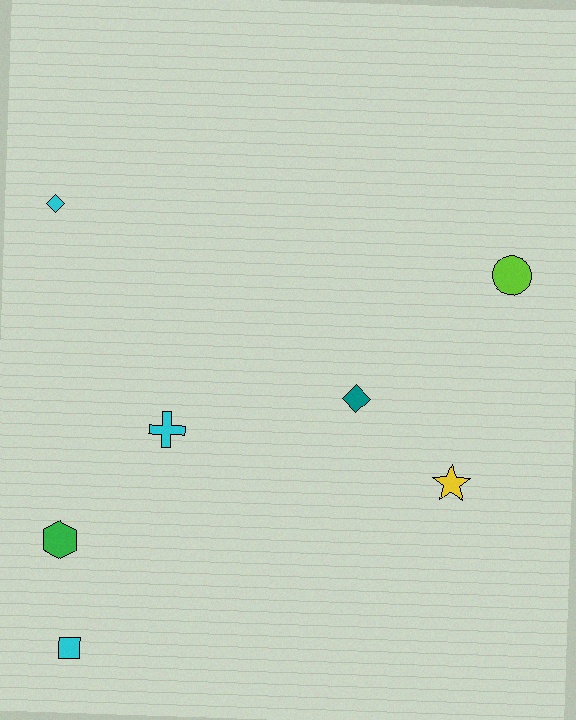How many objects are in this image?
There are 7 objects.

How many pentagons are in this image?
There are no pentagons.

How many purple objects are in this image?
There are no purple objects.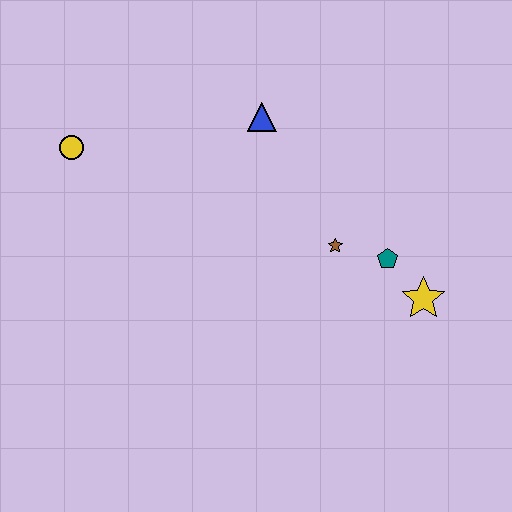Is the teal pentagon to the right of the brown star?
Yes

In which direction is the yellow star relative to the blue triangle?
The yellow star is below the blue triangle.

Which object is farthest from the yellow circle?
The yellow star is farthest from the yellow circle.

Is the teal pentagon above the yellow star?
Yes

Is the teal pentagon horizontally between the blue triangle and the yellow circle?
No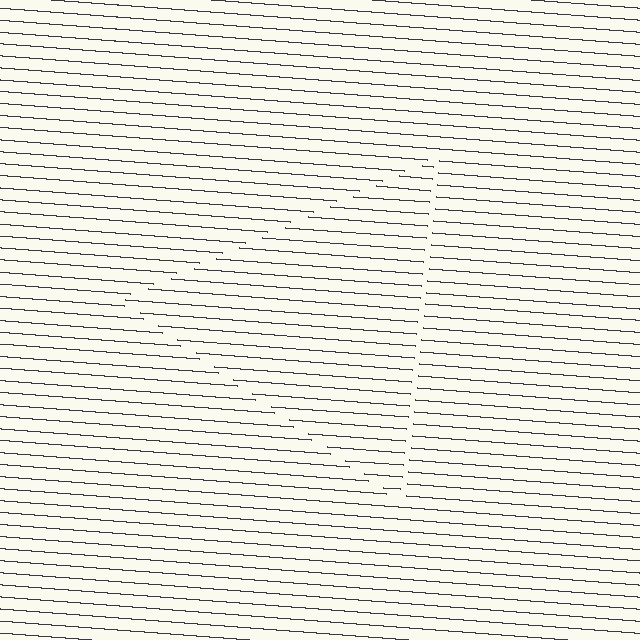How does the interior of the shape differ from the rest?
The interior of the shape contains the same grating, shifted by half a period — the contour is defined by the phase discontinuity where line-ends from the inner and outer gratings abut.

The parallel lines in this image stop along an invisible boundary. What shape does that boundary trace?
An illusory triangle. The interior of the shape contains the same grating, shifted by half a period — the contour is defined by the phase discontinuity where line-ends from the inner and outer gratings abut.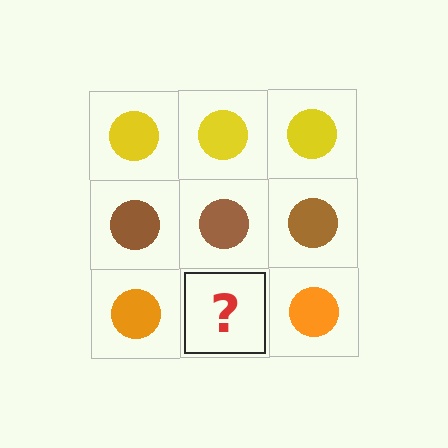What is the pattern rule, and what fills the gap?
The rule is that each row has a consistent color. The gap should be filled with an orange circle.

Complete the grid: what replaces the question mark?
The question mark should be replaced with an orange circle.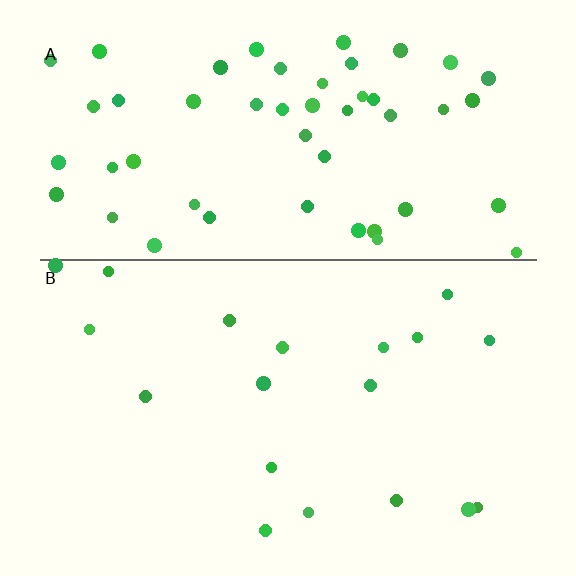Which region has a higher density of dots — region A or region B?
A (the top).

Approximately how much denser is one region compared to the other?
Approximately 2.8× — region A over region B.